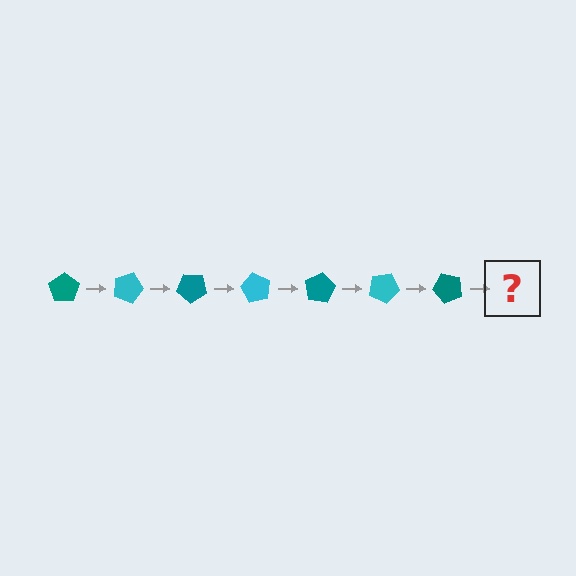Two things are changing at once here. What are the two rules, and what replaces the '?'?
The two rules are that it rotates 20 degrees each step and the color cycles through teal and cyan. The '?' should be a cyan pentagon, rotated 140 degrees from the start.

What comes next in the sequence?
The next element should be a cyan pentagon, rotated 140 degrees from the start.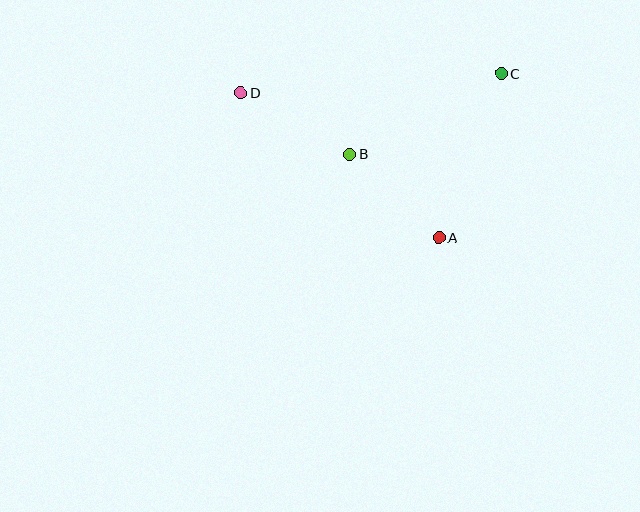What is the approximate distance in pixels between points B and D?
The distance between B and D is approximately 125 pixels.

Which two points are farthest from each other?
Points C and D are farthest from each other.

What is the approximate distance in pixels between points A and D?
The distance between A and D is approximately 245 pixels.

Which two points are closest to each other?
Points A and B are closest to each other.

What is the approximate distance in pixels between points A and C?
The distance between A and C is approximately 176 pixels.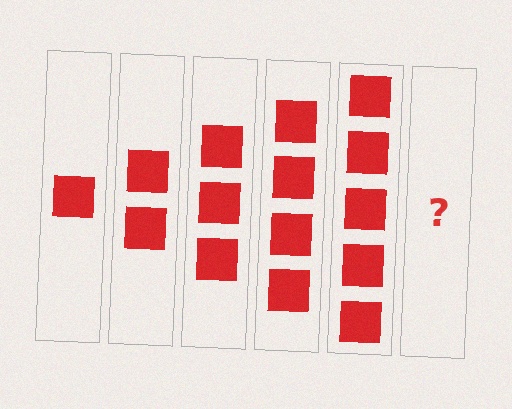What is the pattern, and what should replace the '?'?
The pattern is that each step adds one more square. The '?' should be 6 squares.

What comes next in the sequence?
The next element should be 6 squares.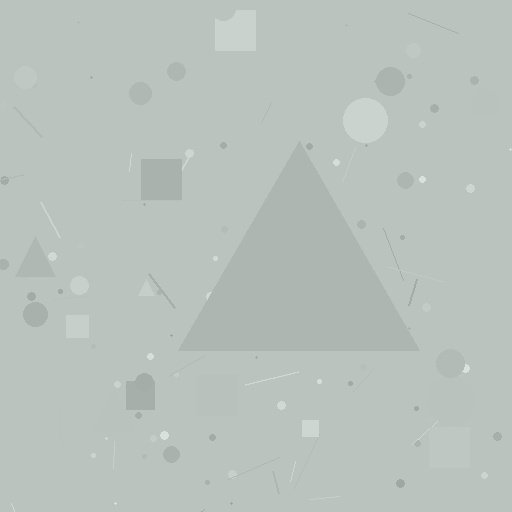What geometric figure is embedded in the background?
A triangle is embedded in the background.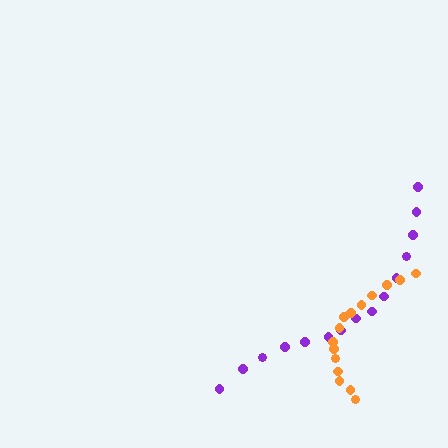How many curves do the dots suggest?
There are 2 distinct paths.